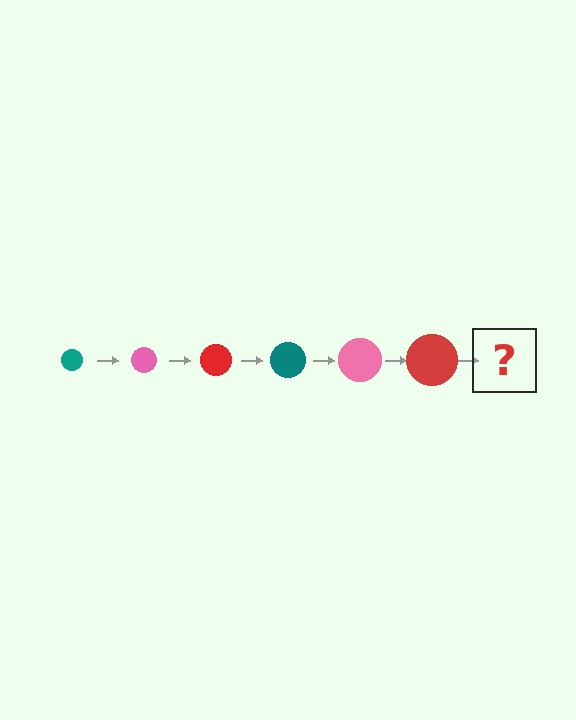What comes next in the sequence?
The next element should be a teal circle, larger than the previous one.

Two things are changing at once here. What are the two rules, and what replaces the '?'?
The two rules are that the circle grows larger each step and the color cycles through teal, pink, and red. The '?' should be a teal circle, larger than the previous one.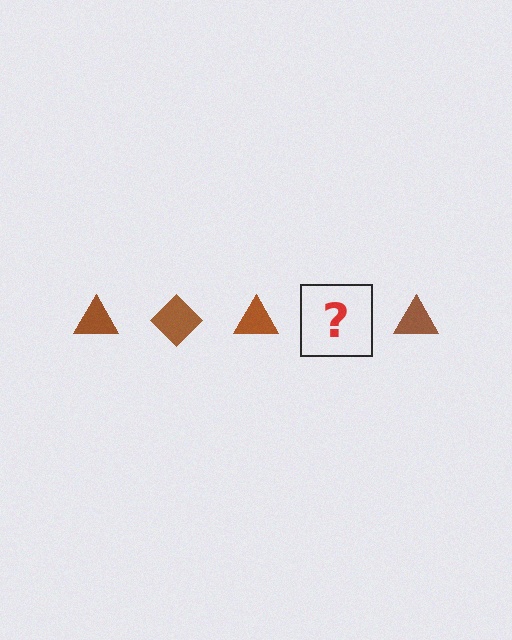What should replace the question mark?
The question mark should be replaced with a brown diamond.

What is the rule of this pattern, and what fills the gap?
The rule is that the pattern cycles through triangle, diamond shapes in brown. The gap should be filled with a brown diamond.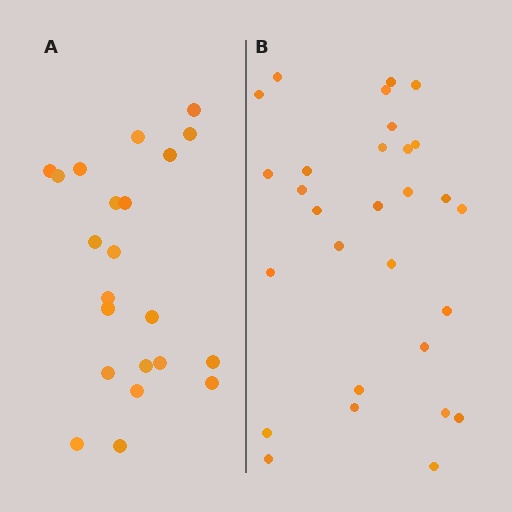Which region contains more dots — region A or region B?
Region B (the right region) has more dots.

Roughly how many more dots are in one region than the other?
Region B has roughly 8 or so more dots than region A.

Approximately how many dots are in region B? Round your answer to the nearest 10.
About 30 dots. (The exact count is 29, which rounds to 30.)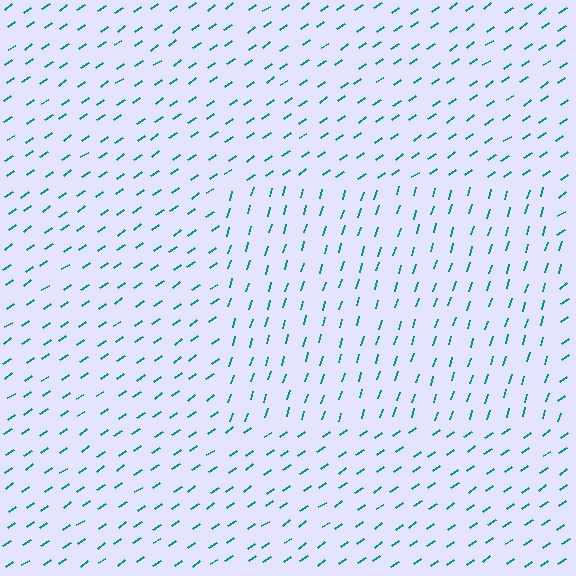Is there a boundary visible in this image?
Yes, there is a texture boundary formed by a change in line orientation.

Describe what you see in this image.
The image is filled with small teal line segments. A rectangle region in the image has lines oriented differently from the surrounding lines, creating a visible texture boundary.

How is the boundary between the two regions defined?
The boundary is defined purely by a change in line orientation (approximately 38 degrees difference). All lines are the same color and thickness.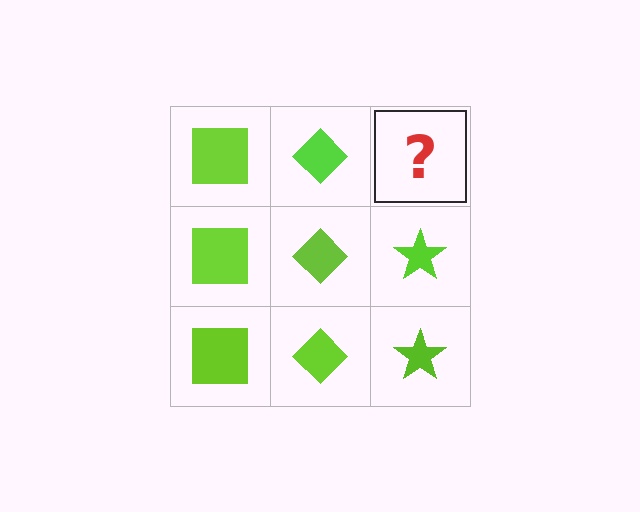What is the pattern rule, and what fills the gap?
The rule is that each column has a consistent shape. The gap should be filled with a lime star.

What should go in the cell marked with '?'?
The missing cell should contain a lime star.